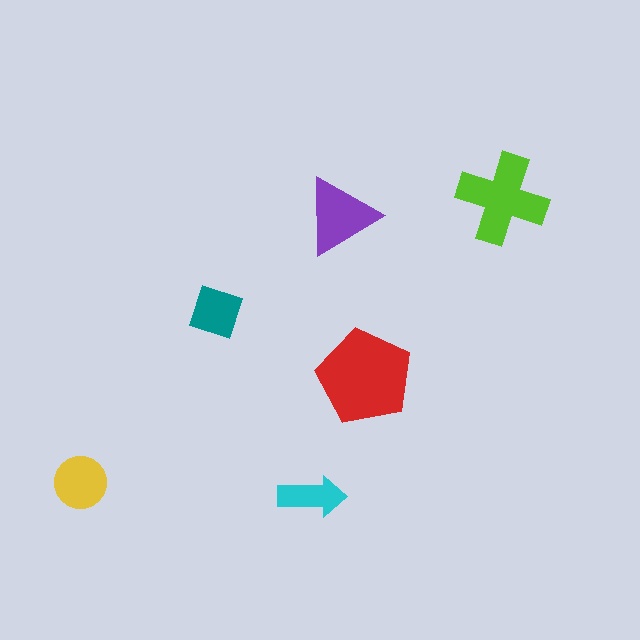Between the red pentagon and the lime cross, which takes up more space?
The red pentagon.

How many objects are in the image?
There are 6 objects in the image.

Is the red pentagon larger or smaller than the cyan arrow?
Larger.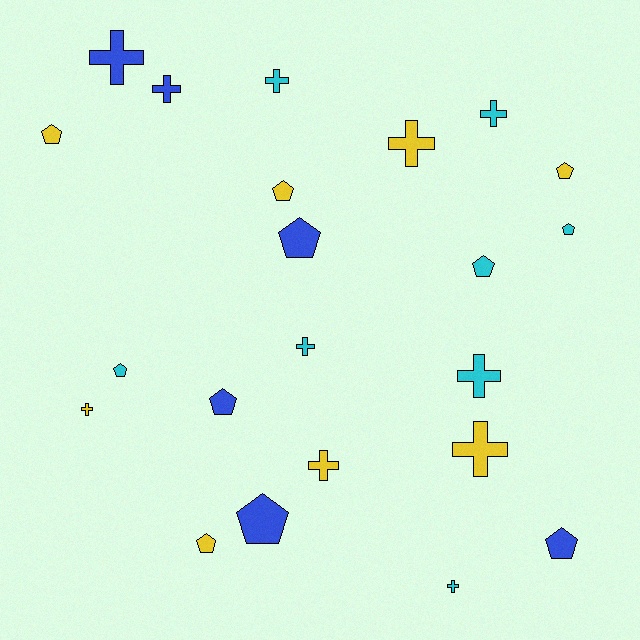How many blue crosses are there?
There are 2 blue crosses.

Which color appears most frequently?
Cyan, with 8 objects.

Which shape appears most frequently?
Cross, with 11 objects.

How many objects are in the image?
There are 22 objects.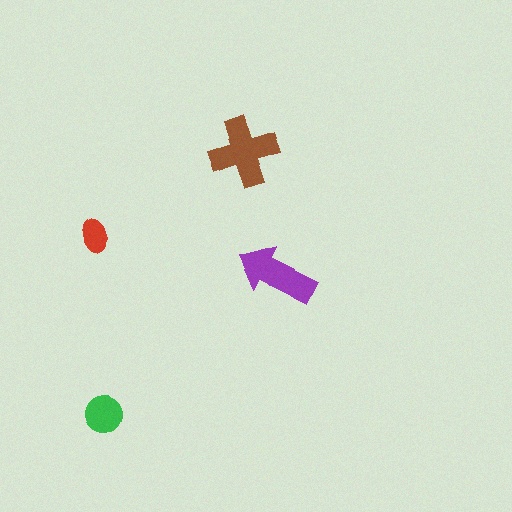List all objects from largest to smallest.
The brown cross, the purple arrow, the green circle, the red ellipse.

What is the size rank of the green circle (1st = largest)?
3rd.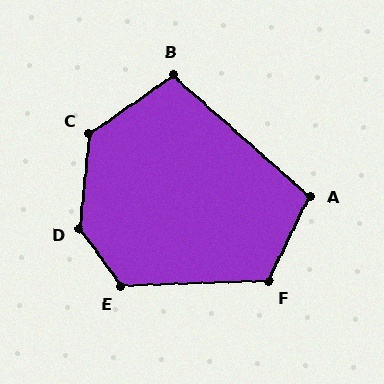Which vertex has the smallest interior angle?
B, at approximately 104 degrees.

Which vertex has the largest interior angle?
D, at approximately 139 degrees.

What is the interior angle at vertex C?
Approximately 130 degrees (obtuse).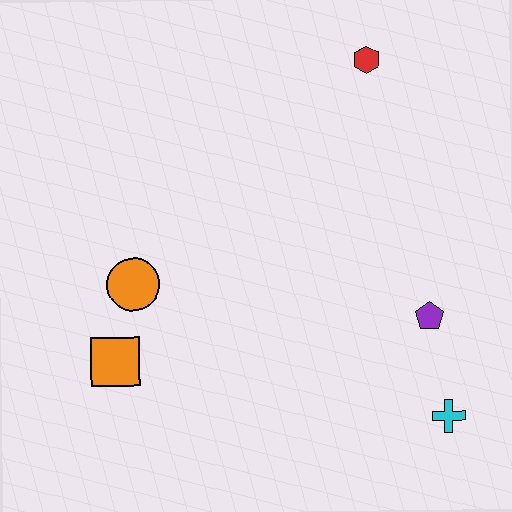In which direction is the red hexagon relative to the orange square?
The red hexagon is above the orange square.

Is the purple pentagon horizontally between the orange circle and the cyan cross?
Yes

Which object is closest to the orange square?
The orange circle is closest to the orange square.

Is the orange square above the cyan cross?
Yes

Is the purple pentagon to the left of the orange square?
No